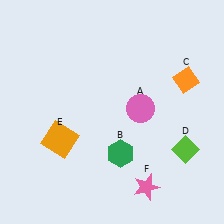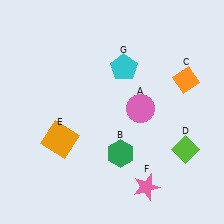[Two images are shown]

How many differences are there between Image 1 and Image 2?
There is 1 difference between the two images.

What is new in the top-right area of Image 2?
A cyan pentagon (G) was added in the top-right area of Image 2.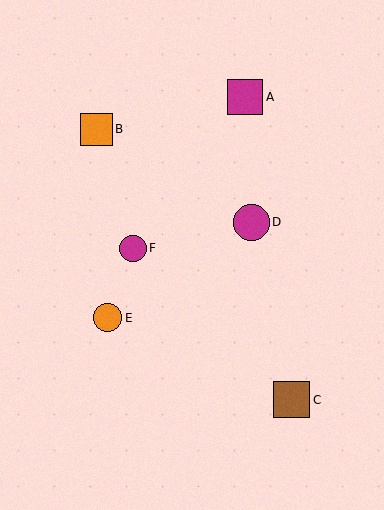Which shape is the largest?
The brown square (labeled C) is the largest.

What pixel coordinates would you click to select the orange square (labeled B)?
Click at (96, 129) to select the orange square B.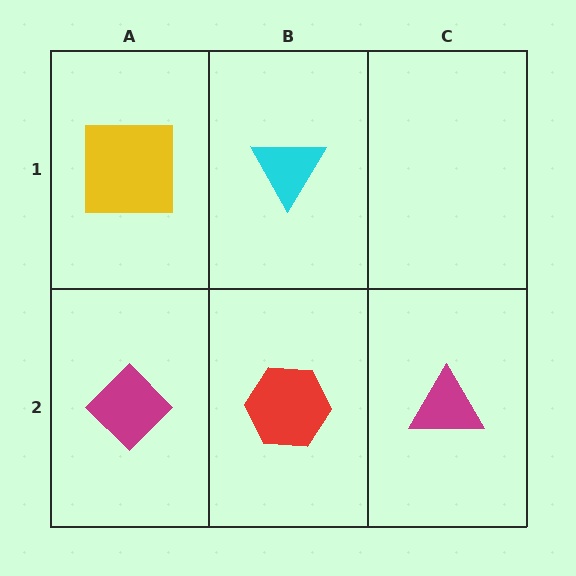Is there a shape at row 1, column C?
No, that cell is empty.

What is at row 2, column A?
A magenta diamond.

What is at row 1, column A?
A yellow square.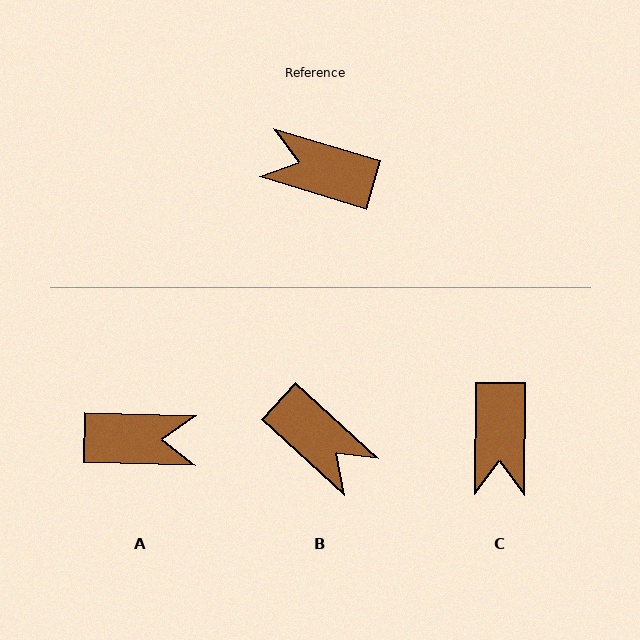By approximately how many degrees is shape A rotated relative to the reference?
Approximately 165 degrees clockwise.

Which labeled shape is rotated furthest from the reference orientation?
A, about 165 degrees away.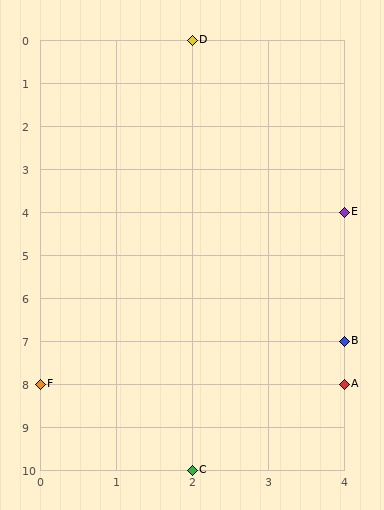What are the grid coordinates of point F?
Point F is at grid coordinates (0, 8).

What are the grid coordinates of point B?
Point B is at grid coordinates (4, 7).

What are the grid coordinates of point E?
Point E is at grid coordinates (4, 4).